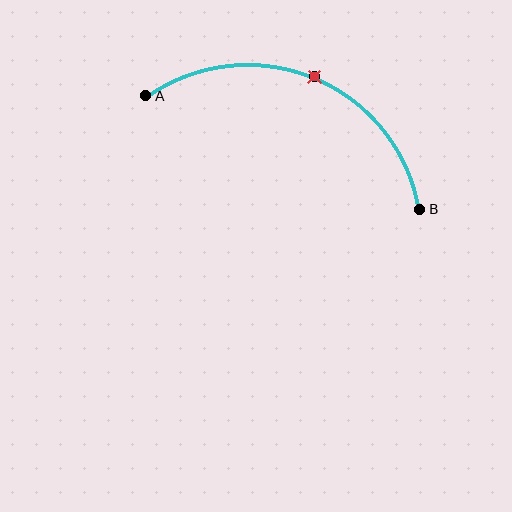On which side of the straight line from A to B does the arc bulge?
The arc bulges above the straight line connecting A and B.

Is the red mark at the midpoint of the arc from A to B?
Yes. The red mark lies on the arc at equal arc-length from both A and B — it is the arc midpoint.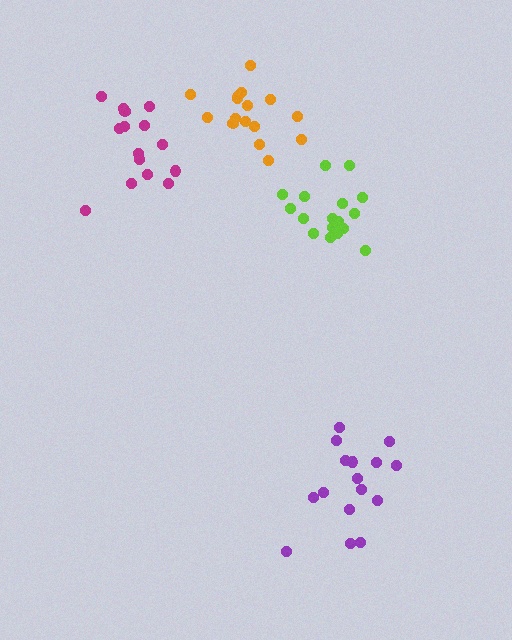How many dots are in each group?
Group 1: 15 dots, Group 2: 16 dots, Group 3: 16 dots, Group 4: 17 dots (64 total).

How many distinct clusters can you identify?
There are 4 distinct clusters.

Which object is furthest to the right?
The purple cluster is rightmost.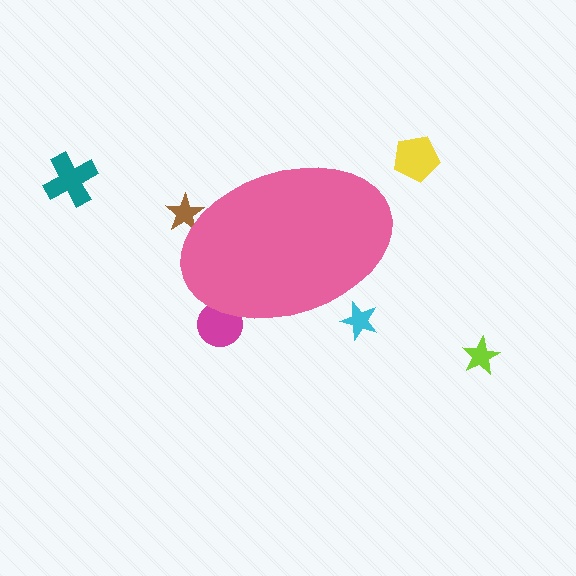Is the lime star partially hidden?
No, the lime star is fully visible.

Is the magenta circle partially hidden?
Yes, the magenta circle is partially hidden behind the pink ellipse.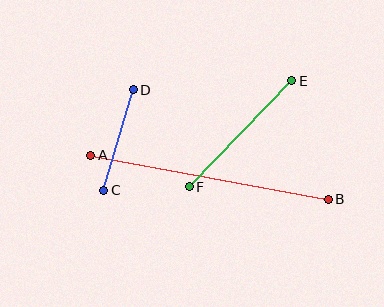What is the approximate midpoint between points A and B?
The midpoint is at approximately (209, 177) pixels.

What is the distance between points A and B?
The distance is approximately 241 pixels.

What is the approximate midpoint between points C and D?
The midpoint is at approximately (119, 140) pixels.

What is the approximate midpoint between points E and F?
The midpoint is at approximately (240, 134) pixels.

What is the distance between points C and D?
The distance is approximately 105 pixels.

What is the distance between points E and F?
The distance is approximately 148 pixels.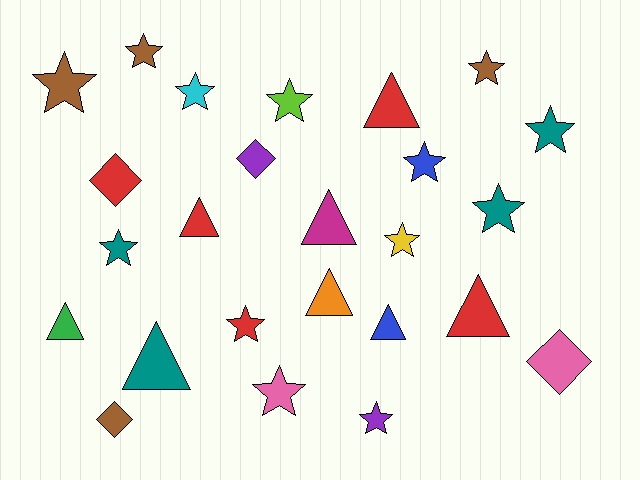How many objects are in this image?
There are 25 objects.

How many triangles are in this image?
There are 8 triangles.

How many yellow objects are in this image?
There is 1 yellow object.